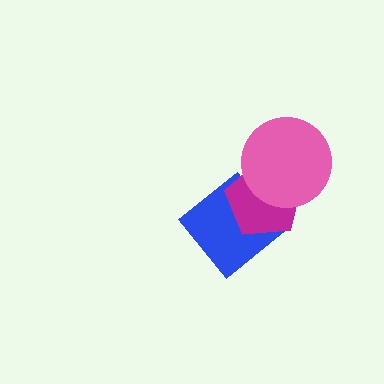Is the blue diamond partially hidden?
Yes, it is partially covered by another shape.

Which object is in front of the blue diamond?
The magenta pentagon is in front of the blue diamond.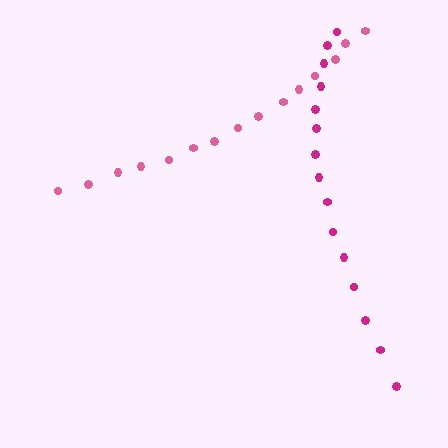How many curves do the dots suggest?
There are 2 distinct paths.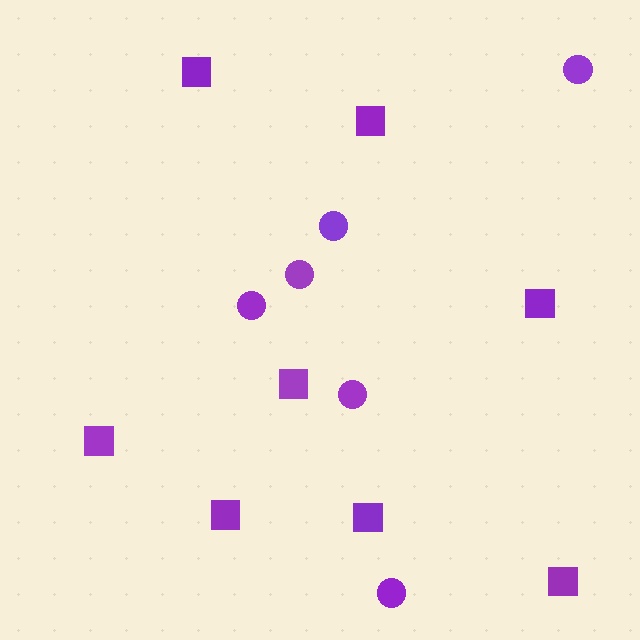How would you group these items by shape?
There are 2 groups: one group of circles (6) and one group of squares (8).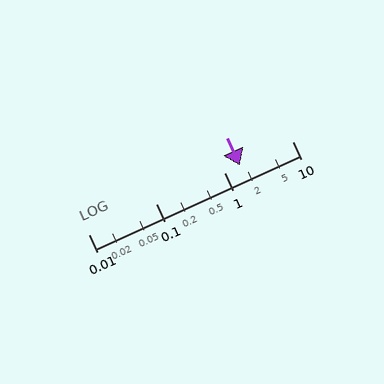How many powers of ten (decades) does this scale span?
The scale spans 3 decades, from 0.01 to 10.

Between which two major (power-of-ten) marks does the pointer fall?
The pointer is between 1 and 10.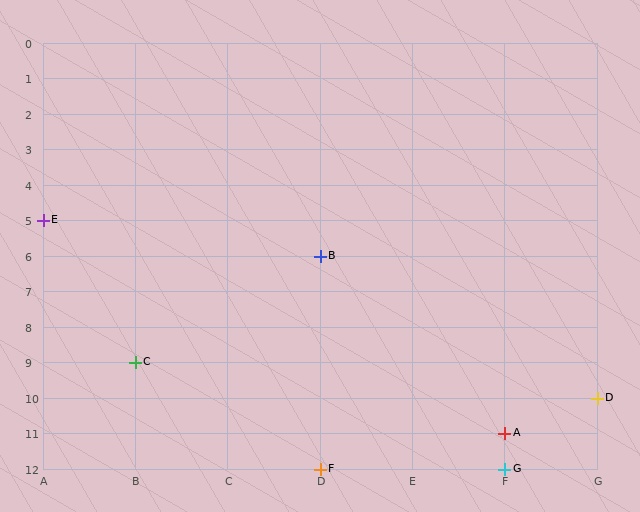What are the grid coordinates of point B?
Point B is at grid coordinates (D, 6).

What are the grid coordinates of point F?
Point F is at grid coordinates (D, 12).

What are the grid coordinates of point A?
Point A is at grid coordinates (F, 11).